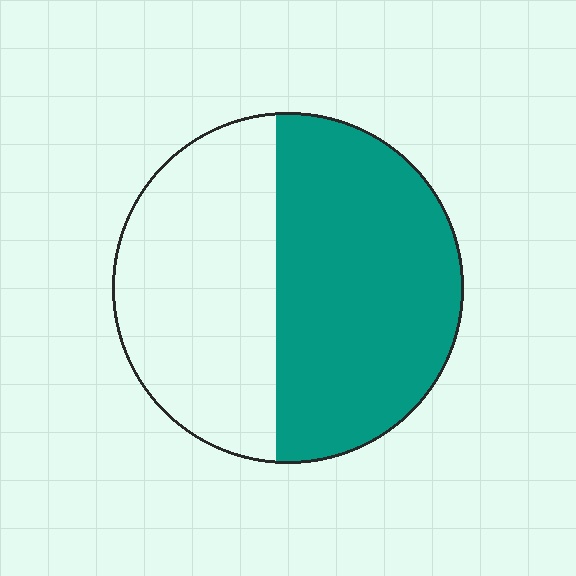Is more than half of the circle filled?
Yes.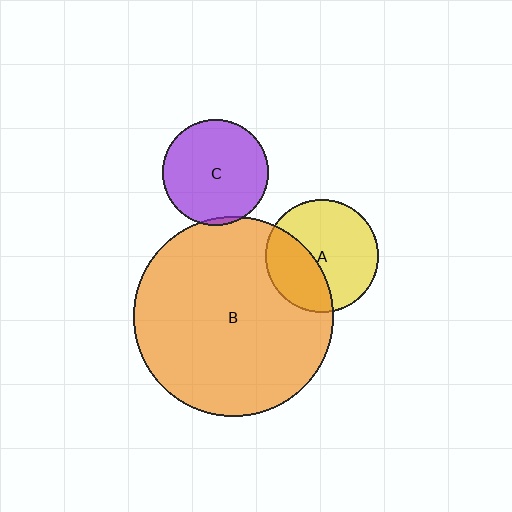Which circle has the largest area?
Circle B (orange).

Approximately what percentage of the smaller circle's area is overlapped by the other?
Approximately 35%.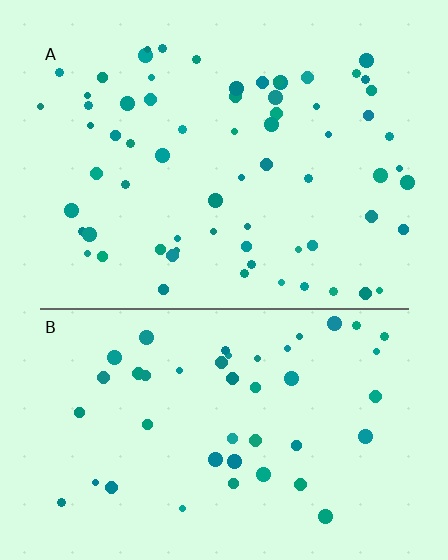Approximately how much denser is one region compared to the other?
Approximately 1.5× — region A over region B.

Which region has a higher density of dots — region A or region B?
A (the top).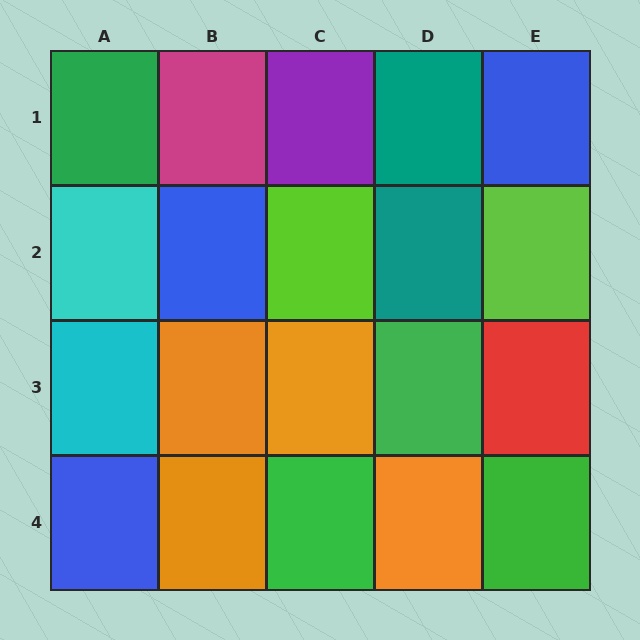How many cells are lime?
2 cells are lime.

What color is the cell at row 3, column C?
Orange.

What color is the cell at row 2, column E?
Lime.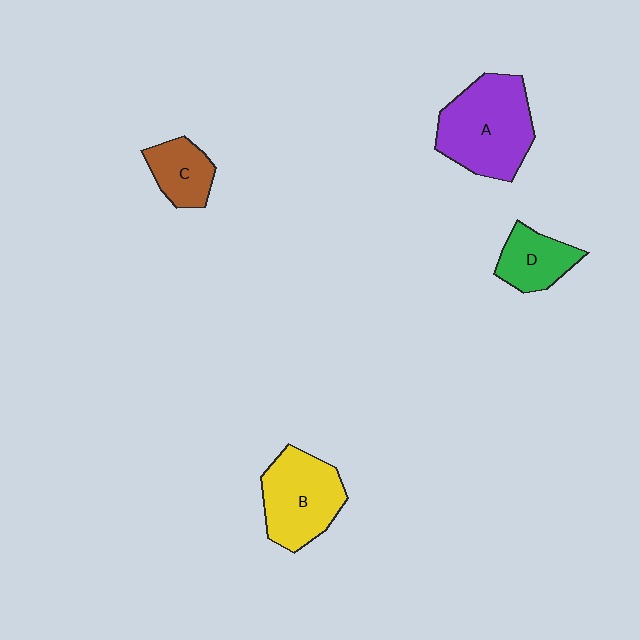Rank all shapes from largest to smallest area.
From largest to smallest: A (purple), B (yellow), D (green), C (brown).